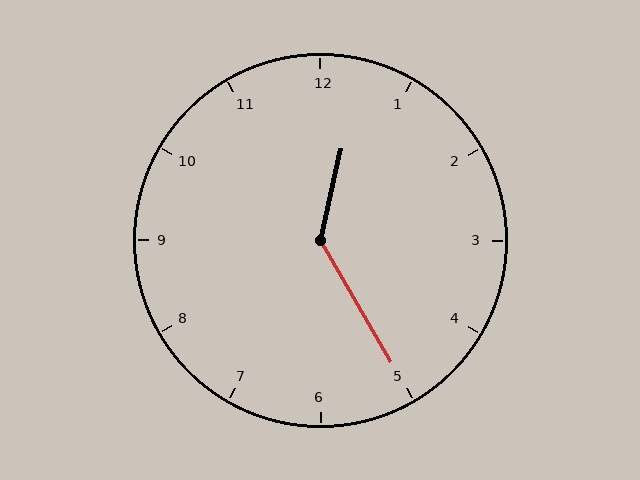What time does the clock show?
12:25.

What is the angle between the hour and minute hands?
Approximately 138 degrees.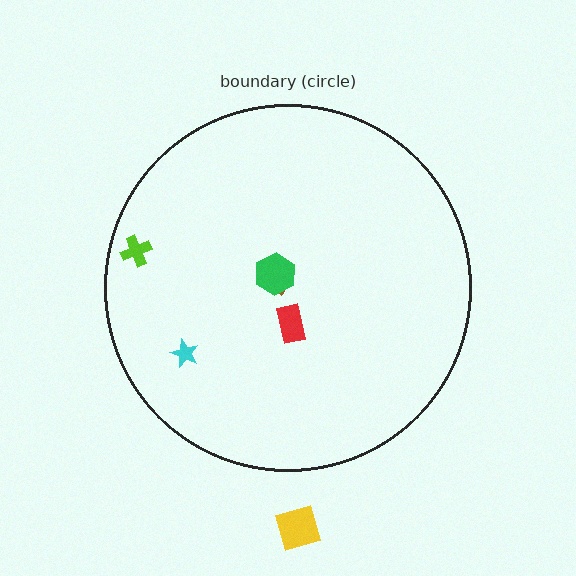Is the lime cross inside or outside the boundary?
Inside.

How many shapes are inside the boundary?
5 inside, 1 outside.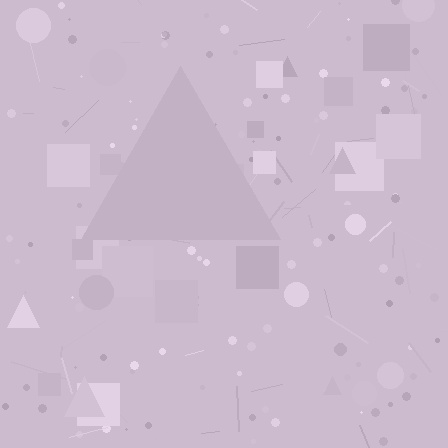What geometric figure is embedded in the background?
A triangle is embedded in the background.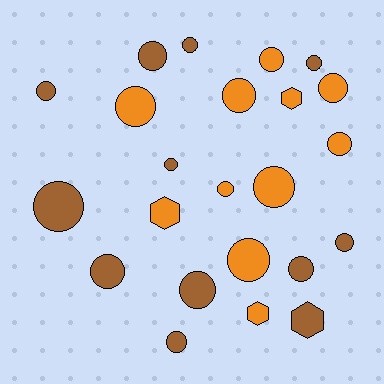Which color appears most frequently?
Brown, with 12 objects.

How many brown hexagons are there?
There is 1 brown hexagon.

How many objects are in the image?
There are 23 objects.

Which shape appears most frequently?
Circle, with 19 objects.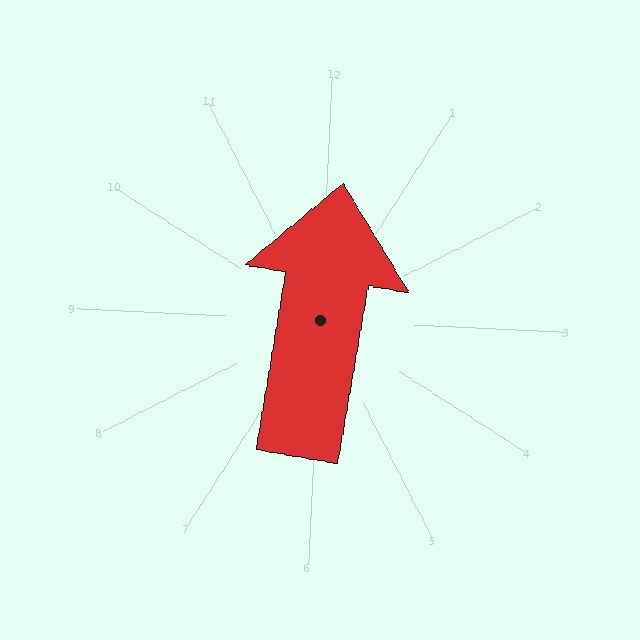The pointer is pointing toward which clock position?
Roughly 12 o'clock.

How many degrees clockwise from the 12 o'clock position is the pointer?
Approximately 7 degrees.